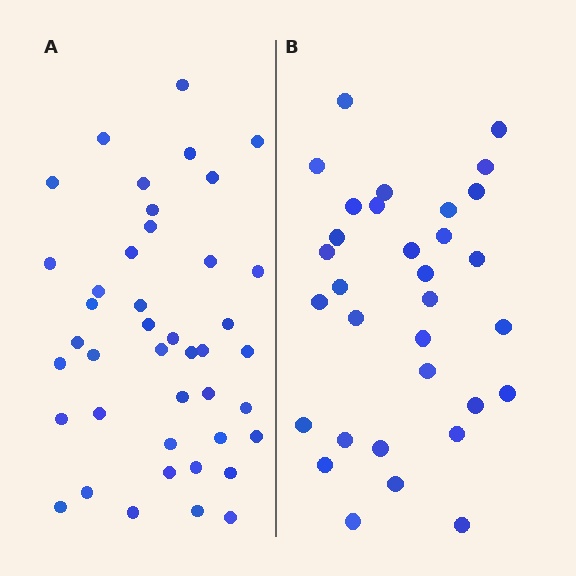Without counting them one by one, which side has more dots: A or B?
Region A (the left region) has more dots.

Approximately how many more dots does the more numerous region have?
Region A has roughly 10 or so more dots than region B.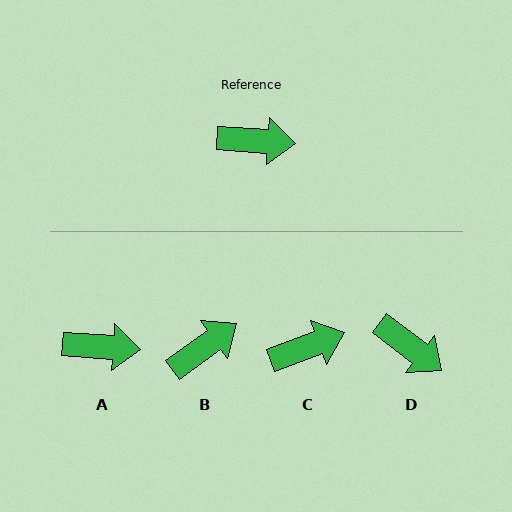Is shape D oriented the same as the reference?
No, it is off by about 34 degrees.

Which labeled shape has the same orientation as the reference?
A.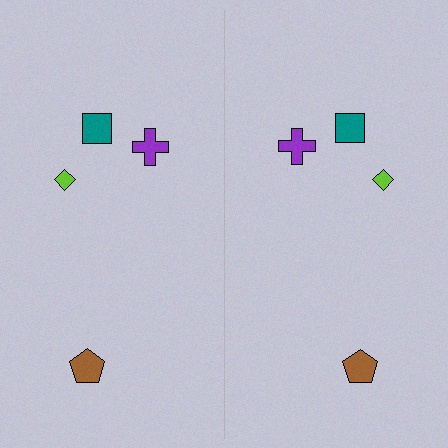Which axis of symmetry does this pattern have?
The pattern has a vertical axis of symmetry running through the center of the image.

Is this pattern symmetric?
Yes, this pattern has bilateral (reflection) symmetry.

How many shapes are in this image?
There are 8 shapes in this image.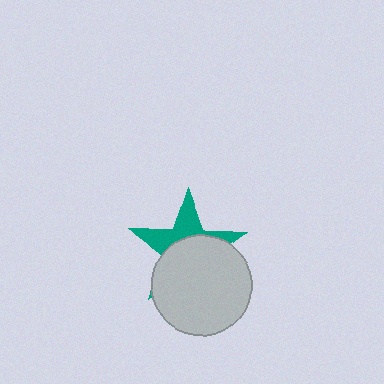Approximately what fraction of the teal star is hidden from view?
Roughly 60% of the teal star is hidden behind the light gray circle.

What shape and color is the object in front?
The object in front is a light gray circle.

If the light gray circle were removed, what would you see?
You would see the complete teal star.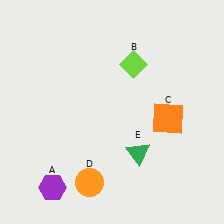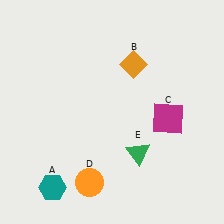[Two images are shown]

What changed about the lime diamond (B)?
In Image 1, B is lime. In Image 2, it changed to orange.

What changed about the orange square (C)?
In Image 1, C is orange. In Image 2, it changed to magenta.